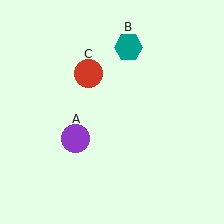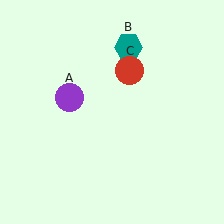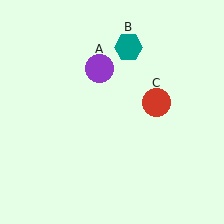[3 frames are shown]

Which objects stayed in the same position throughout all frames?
Teal hexagon (object B) remained stationary.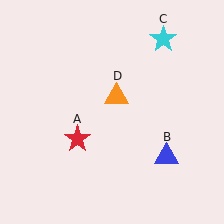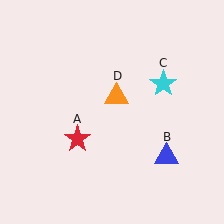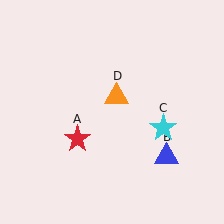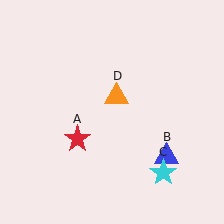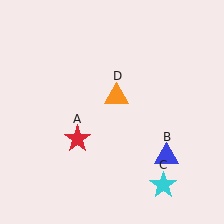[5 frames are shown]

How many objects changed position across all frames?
1 object changed position: cyan star (object C).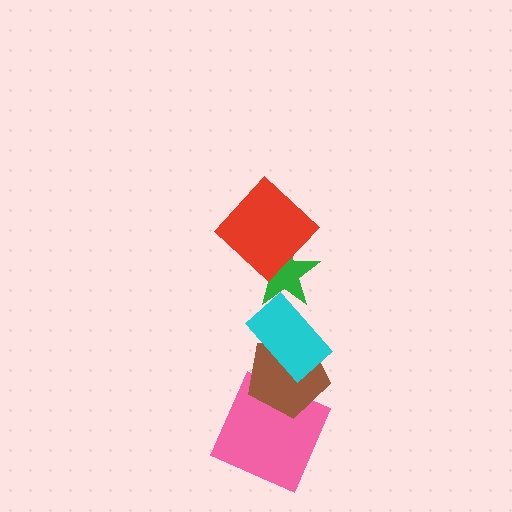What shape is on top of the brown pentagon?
The cyan rectangle is on top of the brown pentagon.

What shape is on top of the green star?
The red diamond is on top of the green star.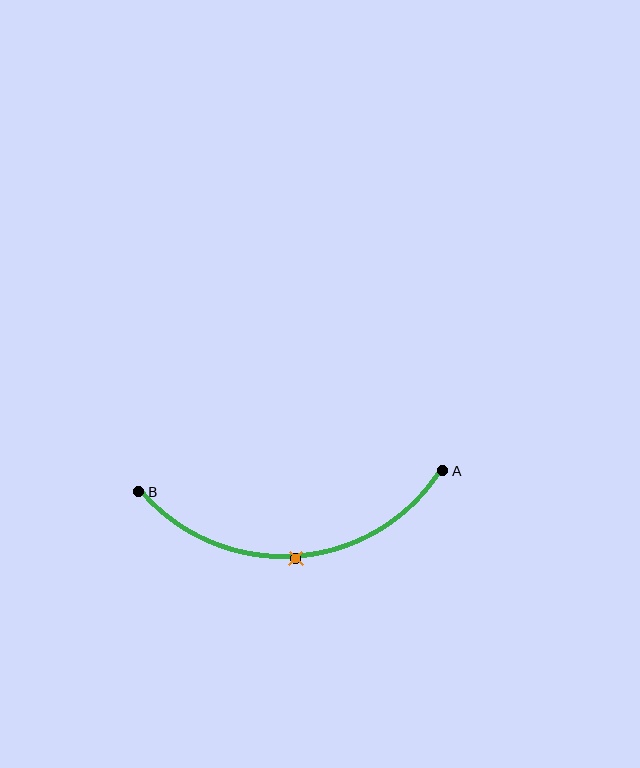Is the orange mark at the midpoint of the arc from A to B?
Yes. The orange mark lies on the arc at equal arc-length from both A and B — it is the arc midpoint.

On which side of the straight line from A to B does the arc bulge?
The arc bulges below the straight line connecting A and B.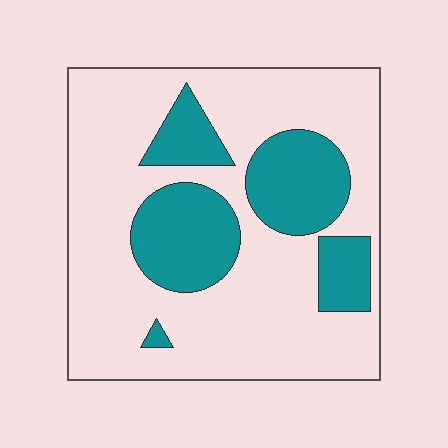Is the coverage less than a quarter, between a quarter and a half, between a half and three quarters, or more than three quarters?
Between a quarter and a half.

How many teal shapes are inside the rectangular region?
5.